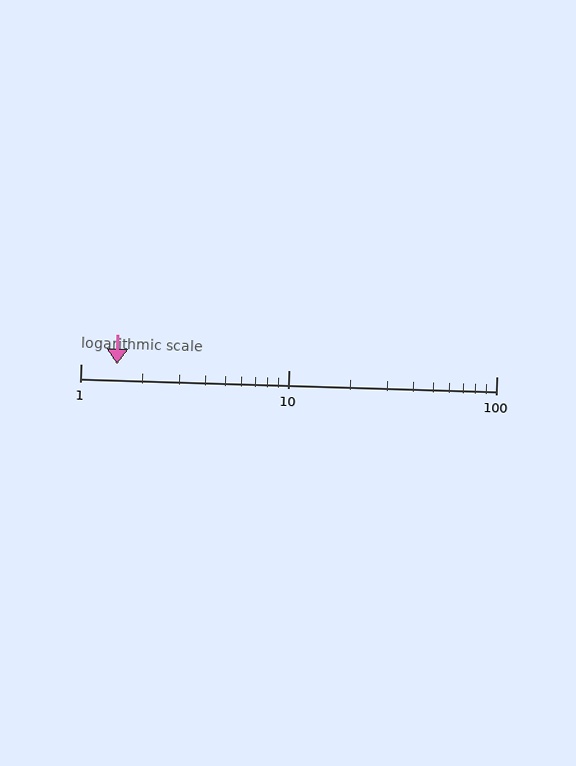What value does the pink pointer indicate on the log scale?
The pointer indicates approximately 1.5.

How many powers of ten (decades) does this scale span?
The scale spans 2 decades, from 1 to 100.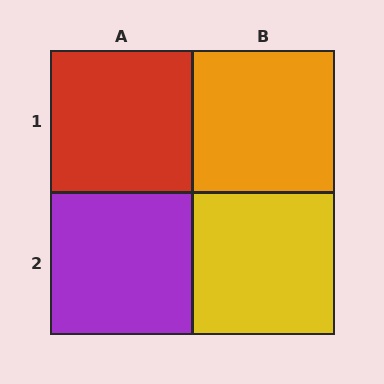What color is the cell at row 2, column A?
Purple.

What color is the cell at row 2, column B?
Yellow.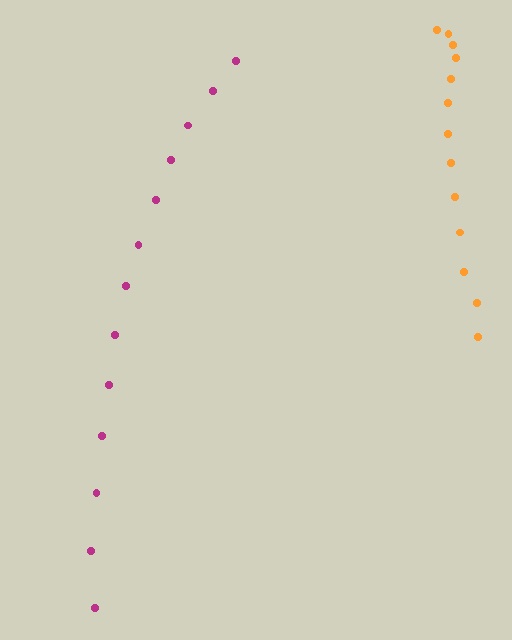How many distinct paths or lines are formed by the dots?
There are 2 distinct paths.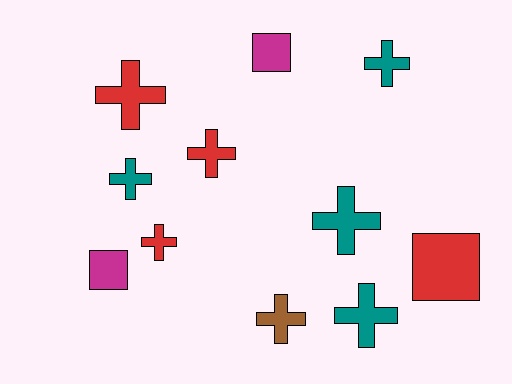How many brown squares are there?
There are no brown squares.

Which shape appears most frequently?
Cross, with 8 objects.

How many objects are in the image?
There are 11 objects.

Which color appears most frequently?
Teal, with 4 objects.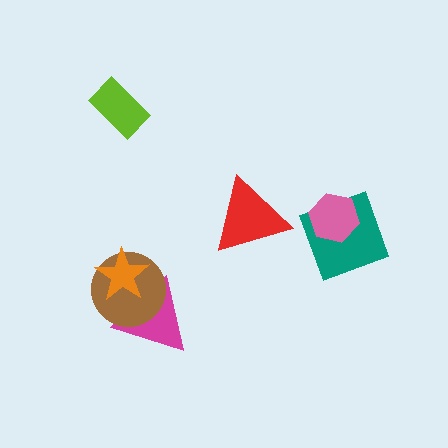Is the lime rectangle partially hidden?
No, no other shape covers it.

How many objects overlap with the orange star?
2 objects overlap with the orange star.